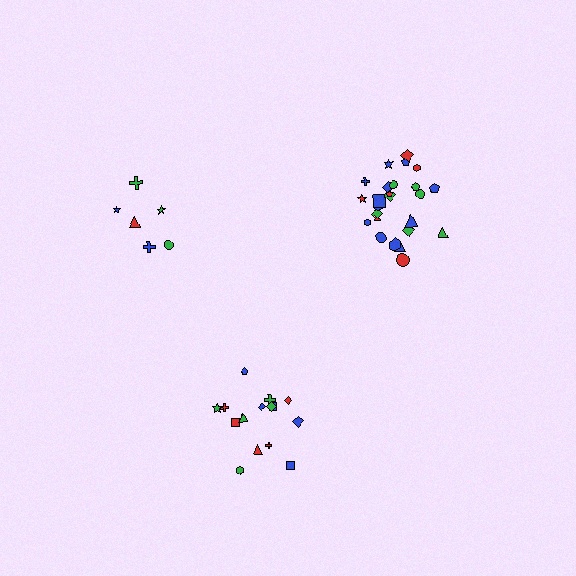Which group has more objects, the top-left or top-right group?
The top-right group.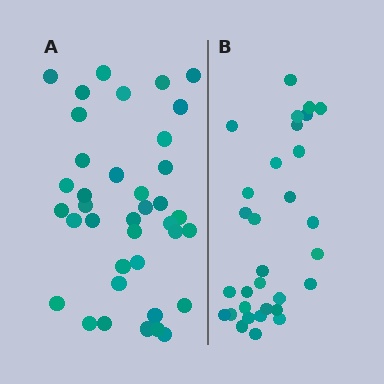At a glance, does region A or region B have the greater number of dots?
Region A (the left region) has more dots.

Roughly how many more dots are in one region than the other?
Region A has roughly 8 or so more dots than region B.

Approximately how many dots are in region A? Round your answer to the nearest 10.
About 40 dots. (The exact count is 38, which rounds to 40.)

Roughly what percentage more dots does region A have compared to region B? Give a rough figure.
About 25% more.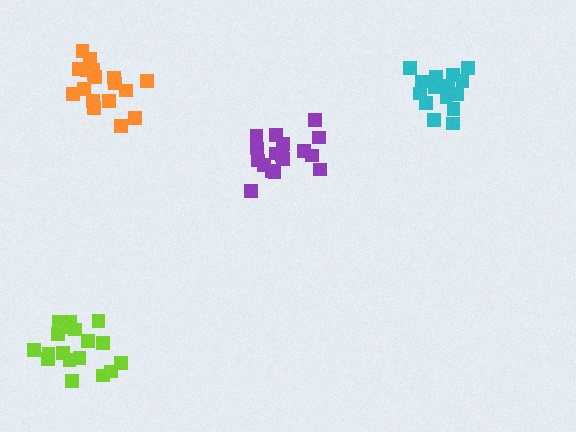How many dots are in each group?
Group 1: 17 dots, Group 2: 18 dots, Group 3: 19 dots, Group 4: 17 dots (71 total).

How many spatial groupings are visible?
There are 4 spatial groupings.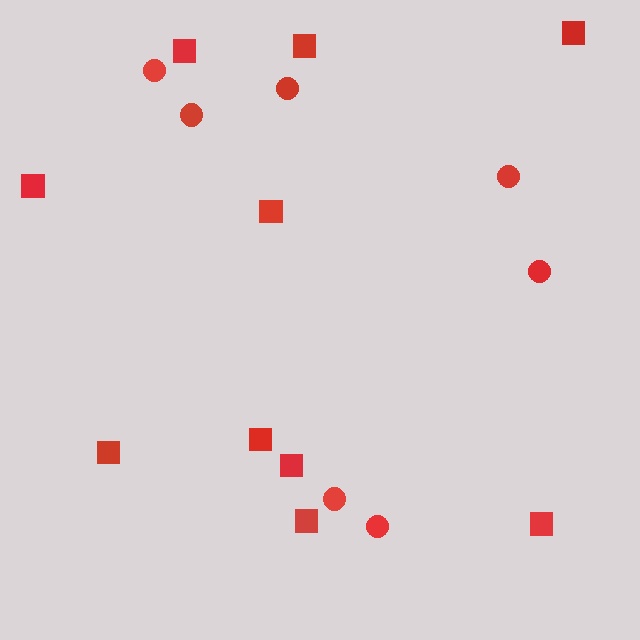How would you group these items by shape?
There are 2 groups: one group of circles (7) and one group of squares (10).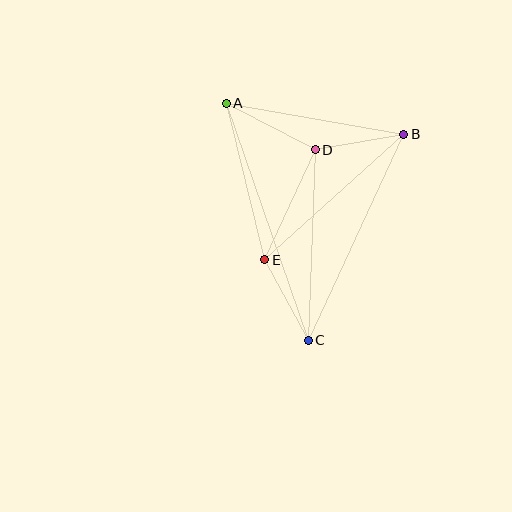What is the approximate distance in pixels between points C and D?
The distance between C and D is approximately 191 pixels.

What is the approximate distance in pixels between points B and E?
The distance between B and E is approximately 187 pixels.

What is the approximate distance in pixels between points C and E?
The distance between C and E is approximately 92 pixels.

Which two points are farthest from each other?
Points A and C are farthest from each other.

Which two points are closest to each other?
Points B and D are closest to each other.